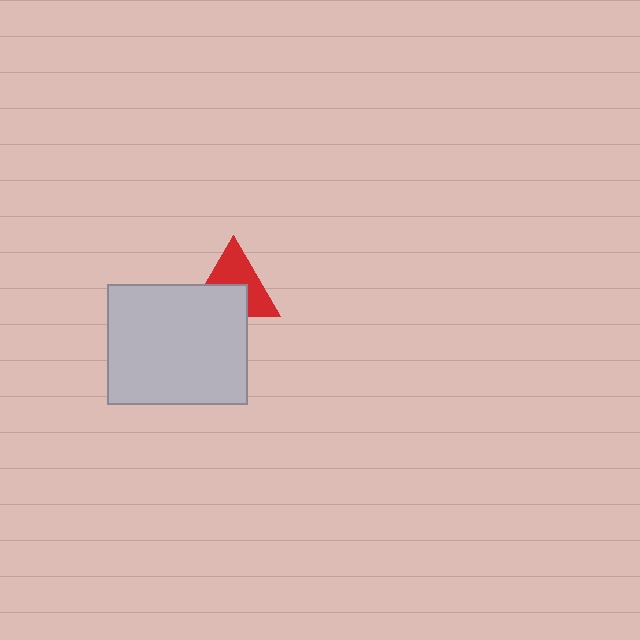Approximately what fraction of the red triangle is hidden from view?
Roughly 44% of the red triangle is hidden behind the light gray rectangle.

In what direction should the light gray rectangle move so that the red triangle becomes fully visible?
The light gray rectangle should move down. That is the shortest direction to clear the overlap and leave the red triangle fully visible.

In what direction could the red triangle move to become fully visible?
The red triangle could move up. That would shift it out from behind the light gray rectangle entirely.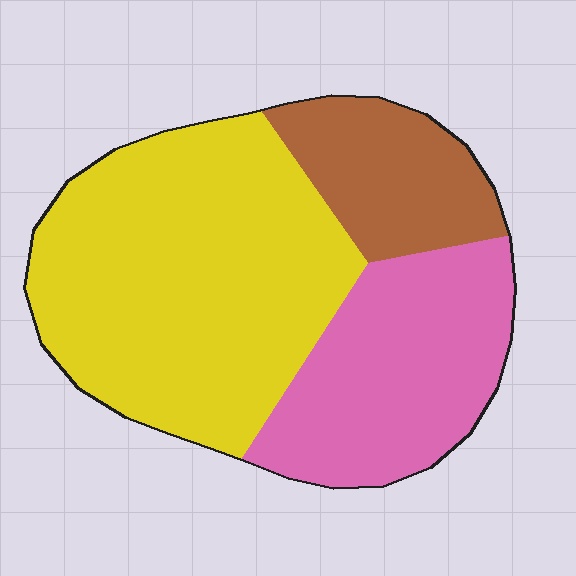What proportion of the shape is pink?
Pink covers 30% of the shape.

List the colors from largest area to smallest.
From largest to smallest: yellow, pink, brown.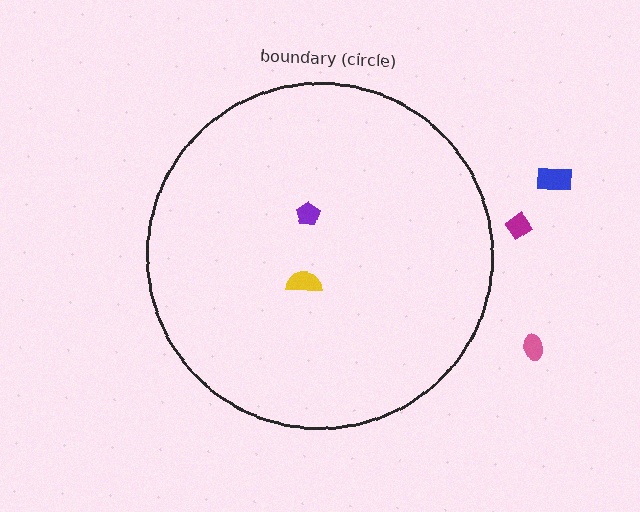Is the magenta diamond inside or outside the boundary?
Outside.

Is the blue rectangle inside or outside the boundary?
Outside.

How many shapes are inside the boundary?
2 inside, 3 outside.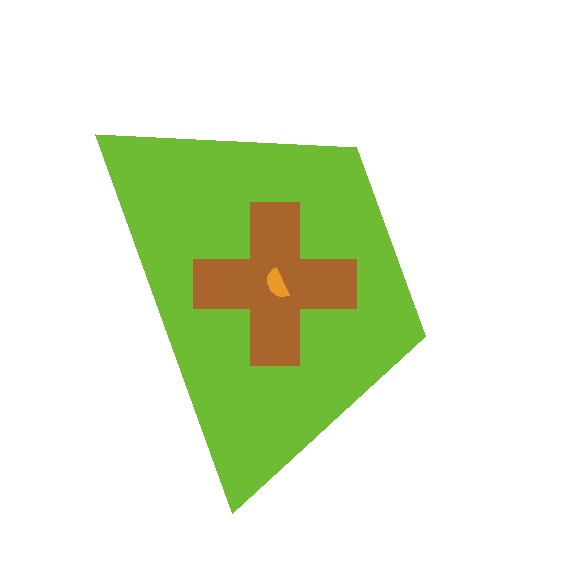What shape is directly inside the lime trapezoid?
The brown cross.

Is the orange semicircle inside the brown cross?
Yes.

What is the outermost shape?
The lime trapezoid.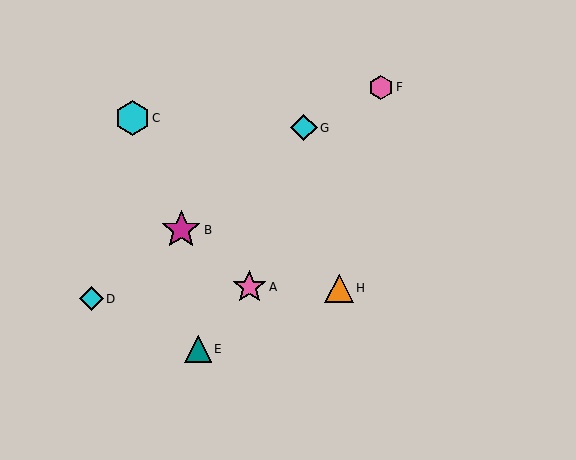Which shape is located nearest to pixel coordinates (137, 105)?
The cyan hexagon (labeled C) at (132, 118) is nearest to that location.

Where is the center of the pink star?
The center of the pink star is at (249, 287).